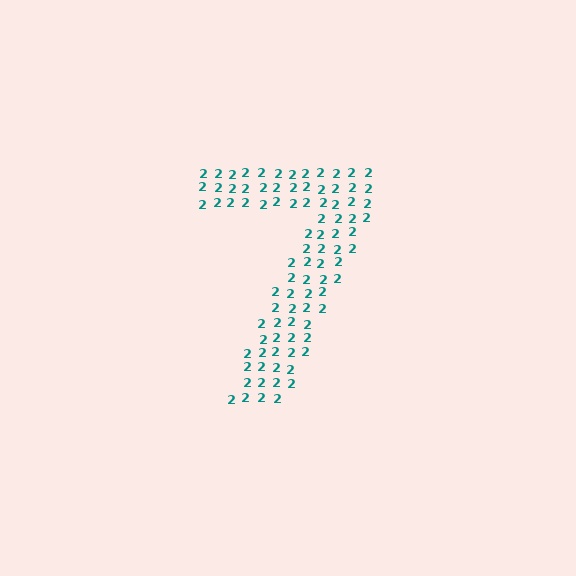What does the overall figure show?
The overall figure shows the digit 7.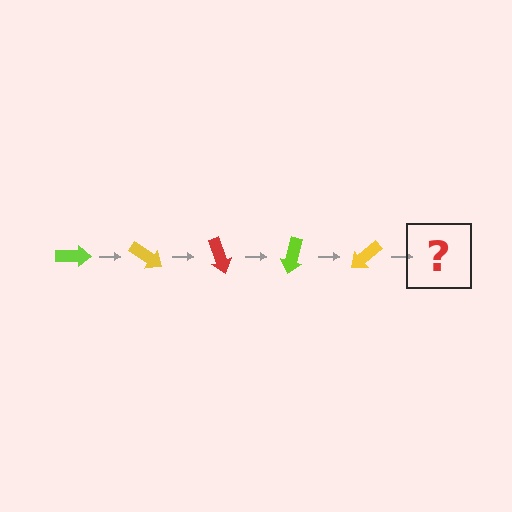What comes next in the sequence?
The next element should be a red arrow, rotated 175 degrees from the start.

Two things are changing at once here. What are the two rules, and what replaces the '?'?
The two rules are that it rotates 35 degrees each step and the color cycles through lime, yellow, and red. The '?' should be a red arrow, rotated 175 degrees from the start.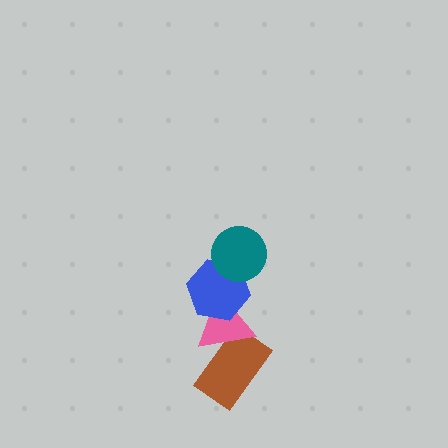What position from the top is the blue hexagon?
The blue hexagon is 2nd from the top.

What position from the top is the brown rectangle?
The brown rectangle is 4th from the top.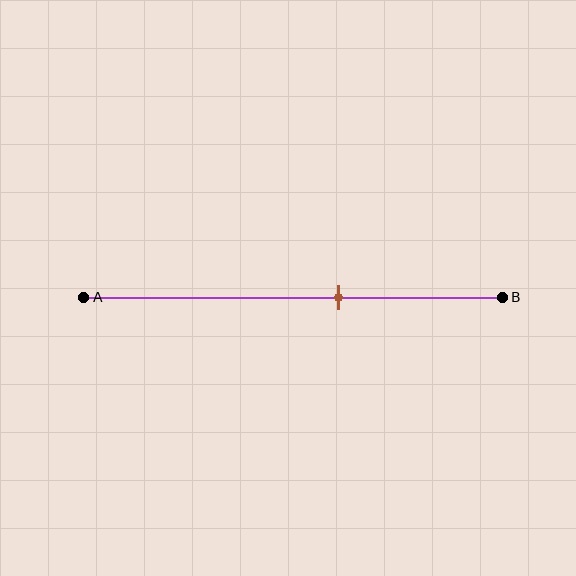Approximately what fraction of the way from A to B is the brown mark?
The brown mark is approximately 60% of the way from A to B.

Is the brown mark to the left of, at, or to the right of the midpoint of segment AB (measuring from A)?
The brown mark is to the right of the midpoint of segment AB.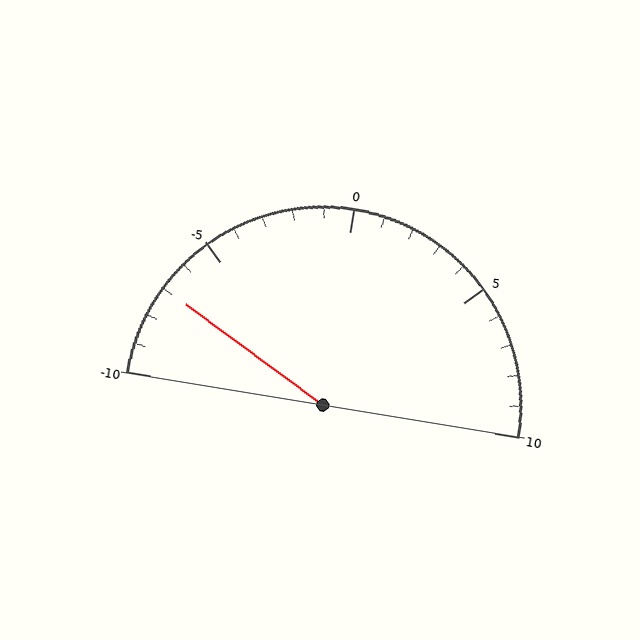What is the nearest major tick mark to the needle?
The nearest major tick mark is -5.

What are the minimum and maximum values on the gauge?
The gauge ranges from -10 to 10.